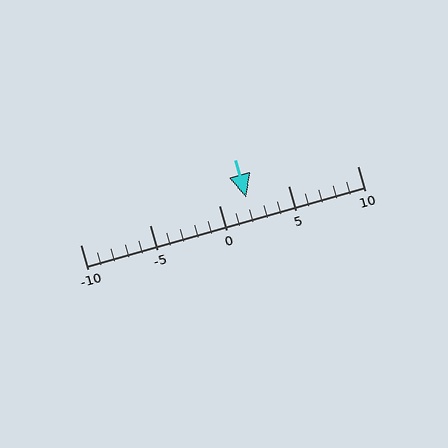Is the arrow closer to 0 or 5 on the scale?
The arrow is closer to 0.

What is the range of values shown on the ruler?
The ruler shows values from -10 to 10.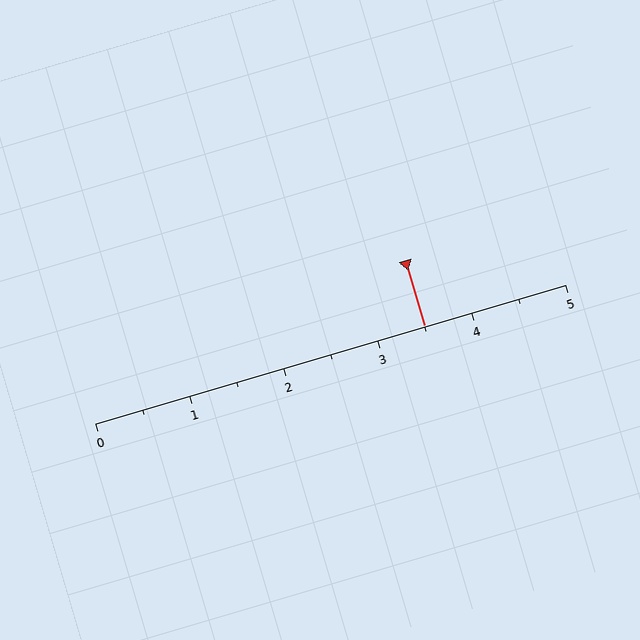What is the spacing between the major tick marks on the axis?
The major ticks are spaced 1 apart.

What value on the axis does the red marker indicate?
The marker indicates approximately 3.5.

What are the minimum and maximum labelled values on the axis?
The axis runs from 0 to 5.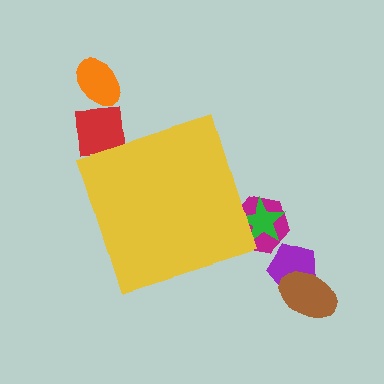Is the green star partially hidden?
Yes, the green star is partially hidden behind the yellow diamond.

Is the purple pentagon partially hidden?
No, the purple pentagon is fully visible.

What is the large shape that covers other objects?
A yellow diamond.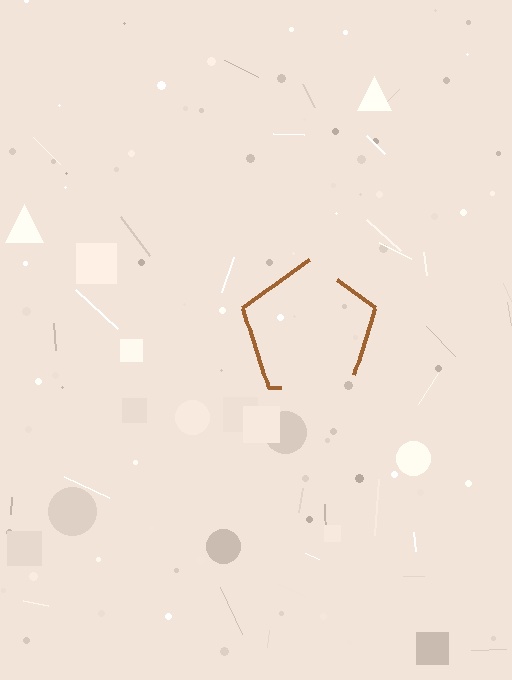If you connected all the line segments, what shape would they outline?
They would outline a pentagon.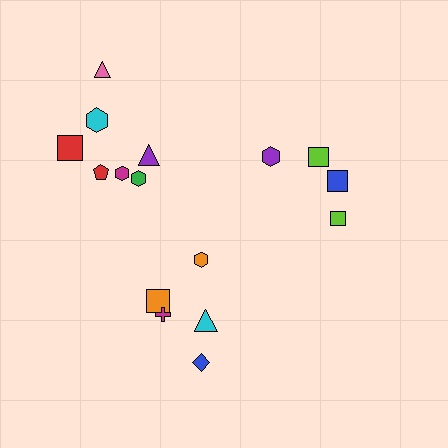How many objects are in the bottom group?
There are 5 objects.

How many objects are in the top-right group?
There are 4 objects.